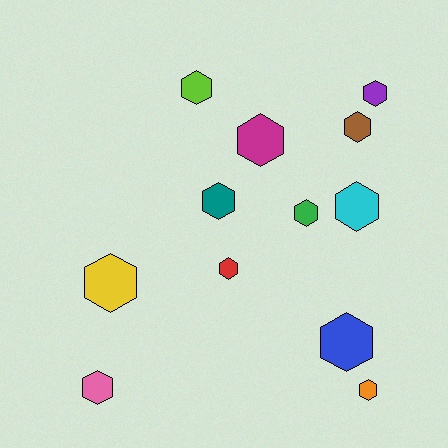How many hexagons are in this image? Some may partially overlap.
There are 12 hexagons.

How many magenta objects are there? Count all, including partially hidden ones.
There is 1 magenta object.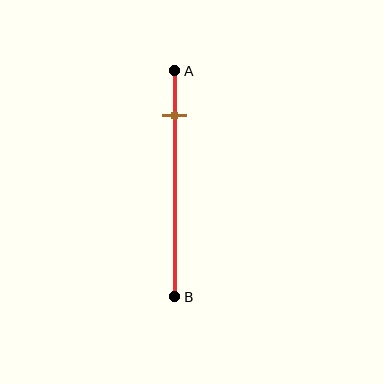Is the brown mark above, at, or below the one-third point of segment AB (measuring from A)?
The brown mark is above the one-third point of segment AB.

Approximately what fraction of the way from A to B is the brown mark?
The brown mark is approximately 20% of the way from A to B.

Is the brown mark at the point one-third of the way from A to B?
No, the mark is at about 20% from A, not at the 33% one-third point.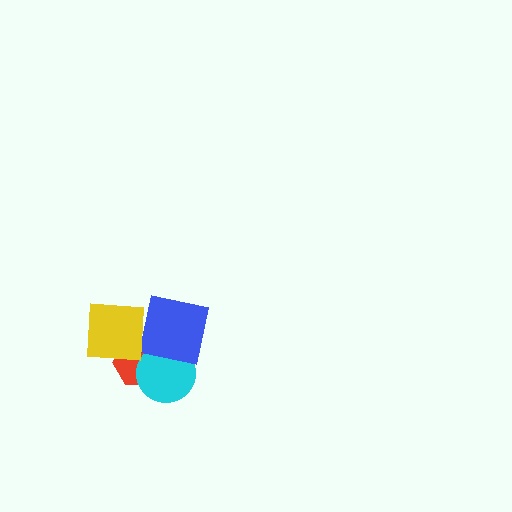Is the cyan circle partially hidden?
Yes, it is partially covered by another shape.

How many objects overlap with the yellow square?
2 objects overlap with the yellow square.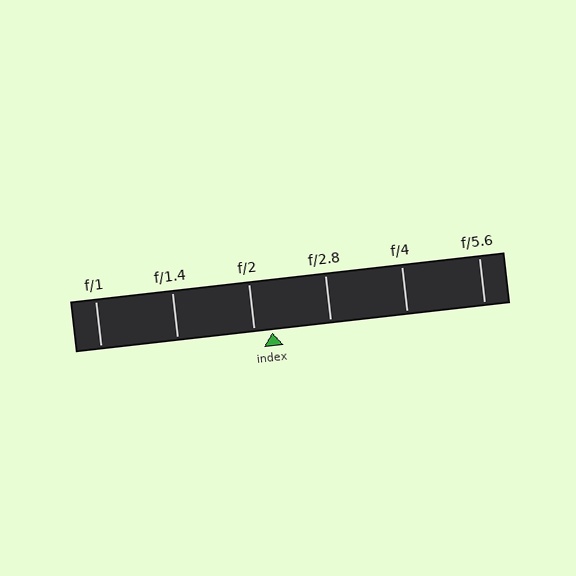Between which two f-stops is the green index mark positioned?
The index mark is between f/2 and f/2.8.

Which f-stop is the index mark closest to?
The index mark is closest to f/2.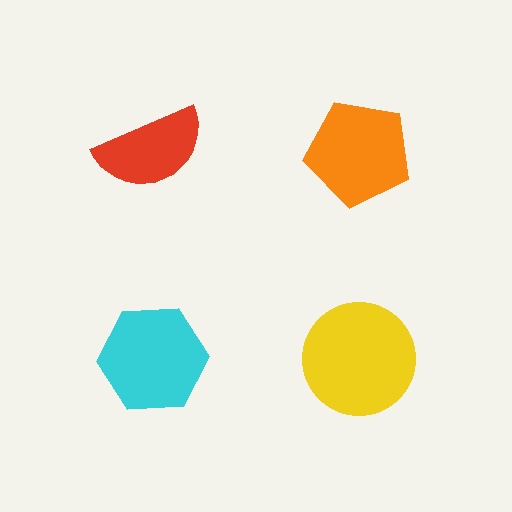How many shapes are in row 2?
2 shapes.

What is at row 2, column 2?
A yellow circle.